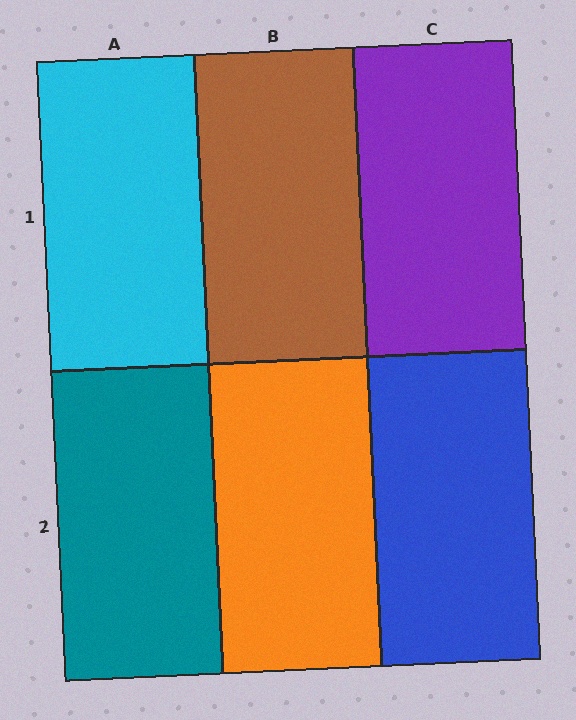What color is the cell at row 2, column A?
Teal.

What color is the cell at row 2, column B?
Orange.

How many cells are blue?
1 cell is blue.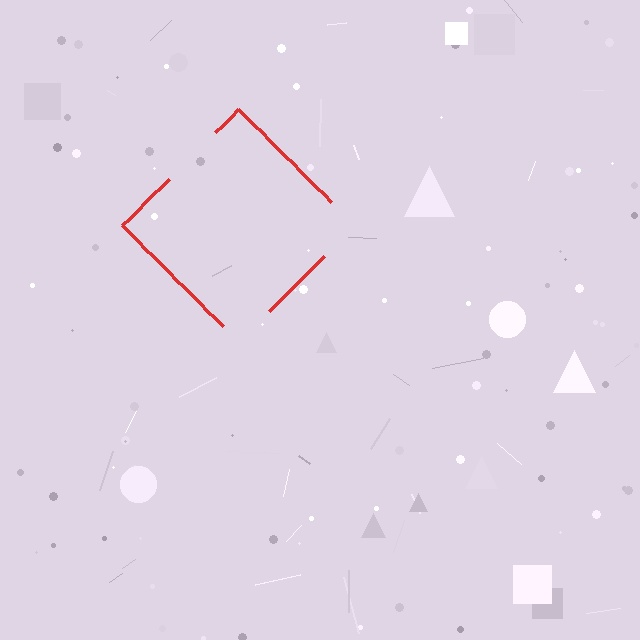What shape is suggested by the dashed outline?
The dashed outline suggests a diamond.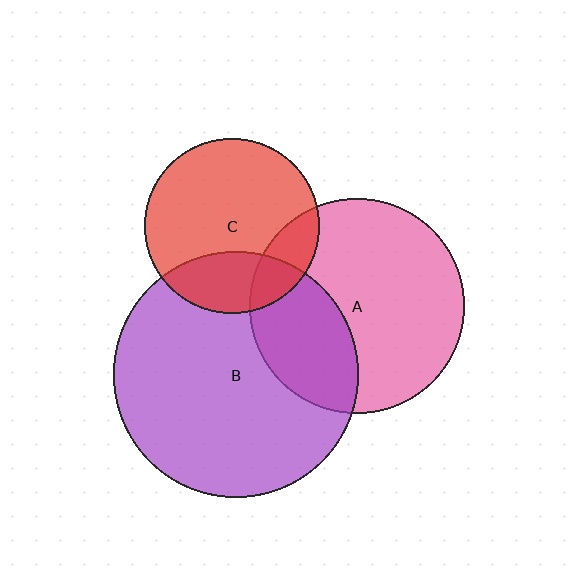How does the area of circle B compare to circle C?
Approximately 2.0 times.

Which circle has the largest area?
Circle B (purple).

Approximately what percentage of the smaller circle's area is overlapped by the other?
Approximately 15%.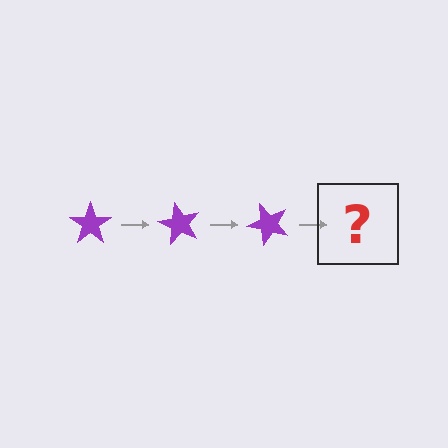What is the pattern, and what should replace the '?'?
The pattern is that the star rotates 60 degrees each step. The '?' should be a purple star rotated 180 degrees.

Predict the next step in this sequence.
The next step is a purple star rotated 180 degrees.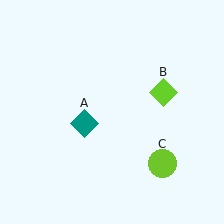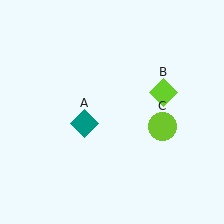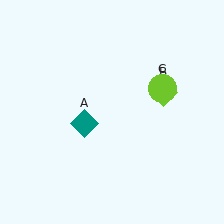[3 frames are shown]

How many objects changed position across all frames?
1 object changed position: lime circle (object C).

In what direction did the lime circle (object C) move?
The lime circle (object C) moved up.